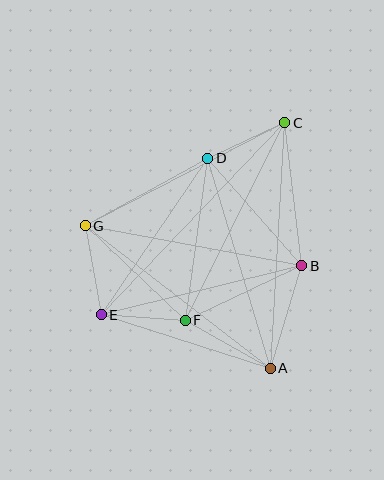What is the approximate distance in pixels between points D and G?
The distance between D and G is approximately 140 pixels.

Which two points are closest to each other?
Points C and D are closest to each other.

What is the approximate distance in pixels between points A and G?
The distance between A and G is approximately 234 pixels.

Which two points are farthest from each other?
Points C and E are farthest from each other.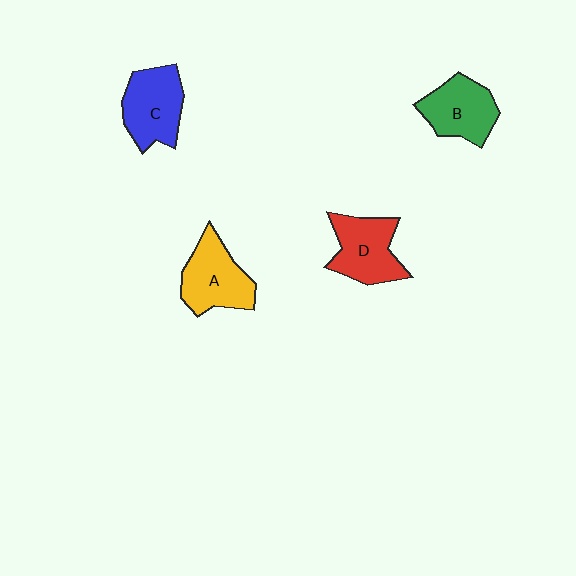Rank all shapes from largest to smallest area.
From largest to smallest: A (yellow), C (blue), D (red), B (green).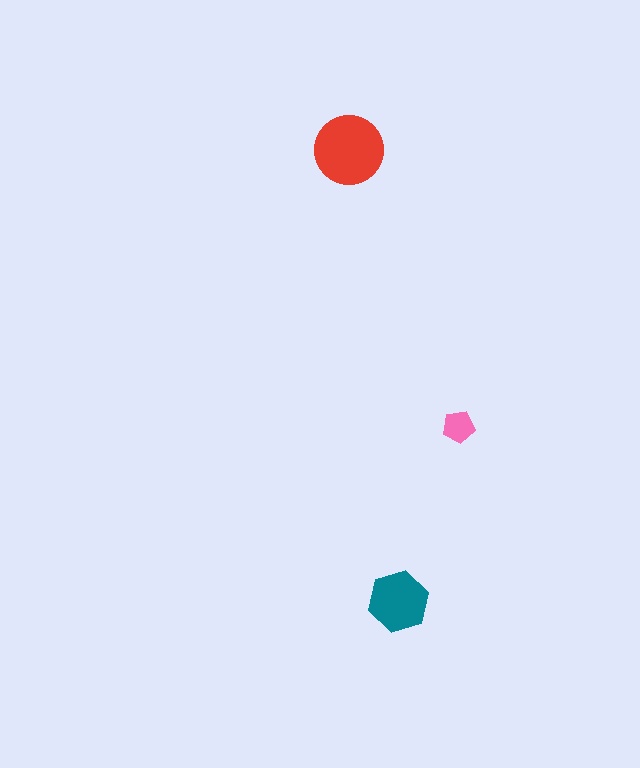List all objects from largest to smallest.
The red circle, the teal hexagon, the pink pentagon.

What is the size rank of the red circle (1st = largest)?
1st.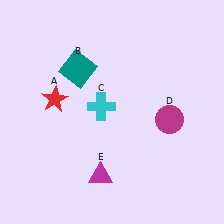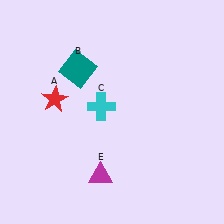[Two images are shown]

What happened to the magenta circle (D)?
The magenta circle (D) was removed in Image 2. It was in the bottom-right area of Image 1.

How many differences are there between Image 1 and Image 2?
There is 1 difference between the two images.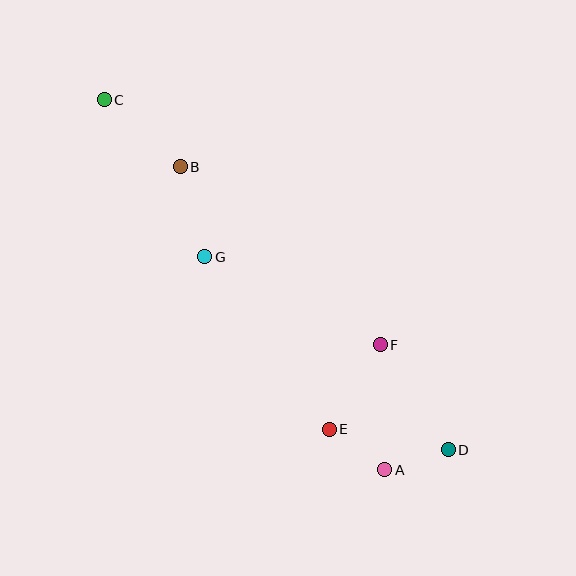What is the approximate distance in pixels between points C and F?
The distance between C and F is approximately 369 pixels.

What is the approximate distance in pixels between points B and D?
The distance between B and D is approximately 390 pixels.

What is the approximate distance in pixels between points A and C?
The distance between A and C is approximately 464 pixels.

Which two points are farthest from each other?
Points C and D are farthest from each other.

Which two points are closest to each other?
Points A and D are closest to each other.